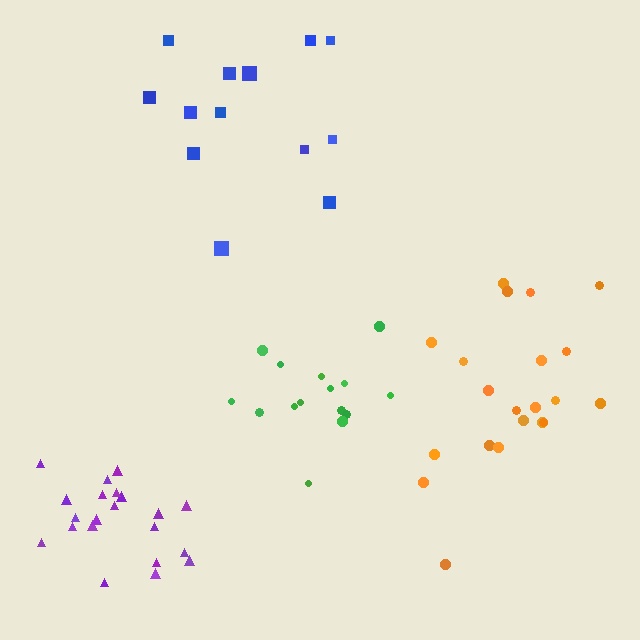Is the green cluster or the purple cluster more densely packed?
Purple.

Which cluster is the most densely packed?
Purple.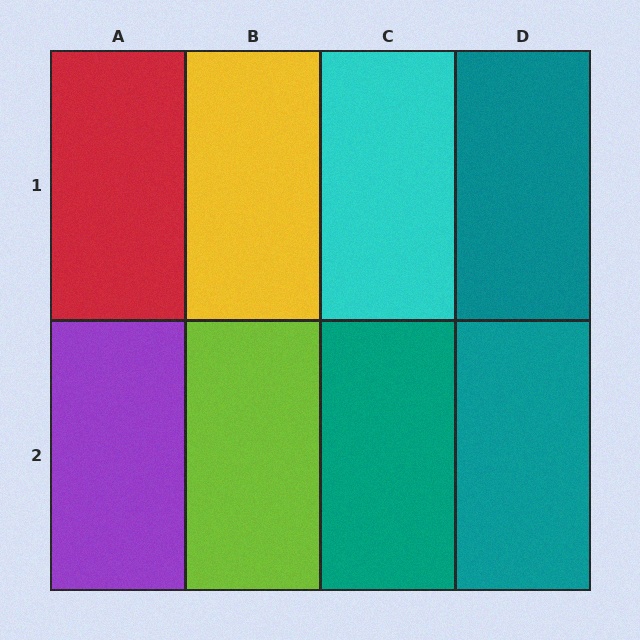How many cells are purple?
1 cell is purple.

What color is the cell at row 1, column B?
Yellow.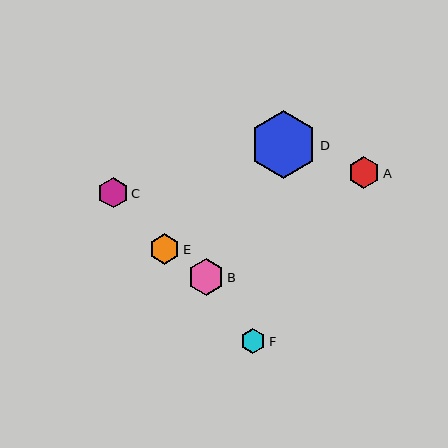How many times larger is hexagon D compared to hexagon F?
Hexagon D is approximately 2.7 times the size of hexagon F.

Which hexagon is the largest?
Hexagon D is the largest with a size of approximately 68 pixels.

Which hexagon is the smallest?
Hexagon F is the smallest with a size of approximately 25 pixels.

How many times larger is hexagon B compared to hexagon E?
Hexagon B is approximately 1.2 times the size of hexagon E.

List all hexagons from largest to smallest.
From largest to smallest: D, B, A, C, E, F.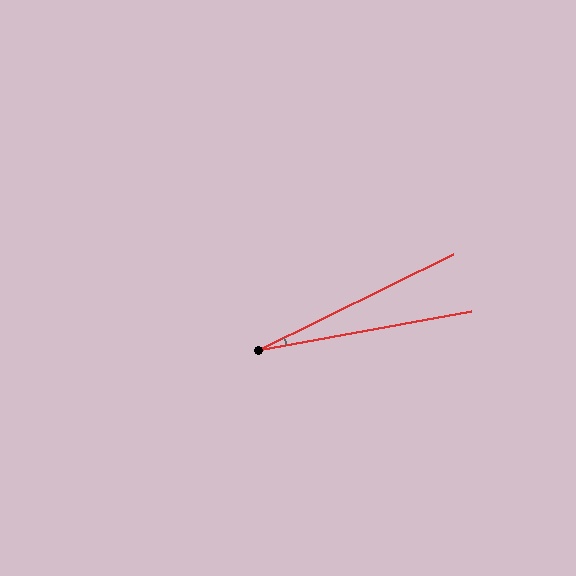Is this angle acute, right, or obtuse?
It is acute.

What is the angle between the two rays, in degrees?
Approximately 16 degrees.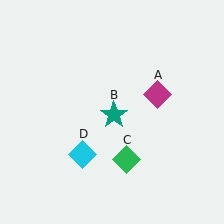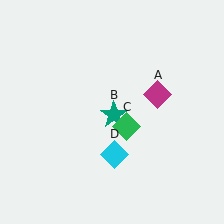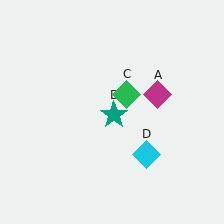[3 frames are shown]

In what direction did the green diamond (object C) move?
The green diamond (object C) moved up.